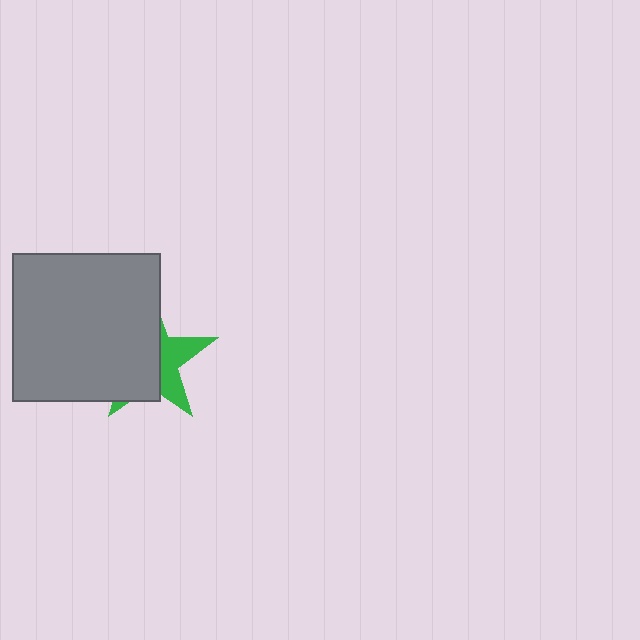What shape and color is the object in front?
The object in front is a gray square.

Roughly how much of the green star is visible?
A small part of it is visible (roughly 36%).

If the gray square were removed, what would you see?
You would see the complete green star.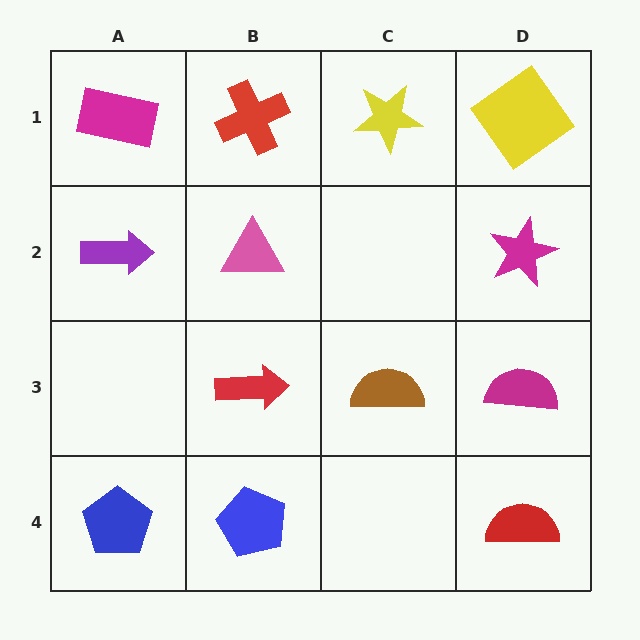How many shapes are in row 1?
4 shapes.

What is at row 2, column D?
A magenta star.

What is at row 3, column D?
A magenta semicircle.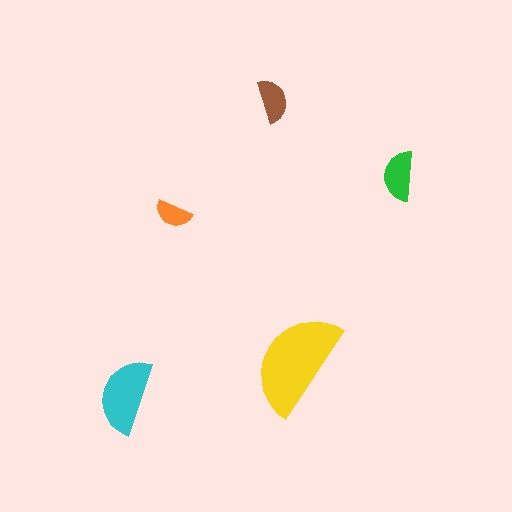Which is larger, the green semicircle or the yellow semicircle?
The yellow one.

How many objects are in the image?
There are 5 objects in the image.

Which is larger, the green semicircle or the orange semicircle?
The green one.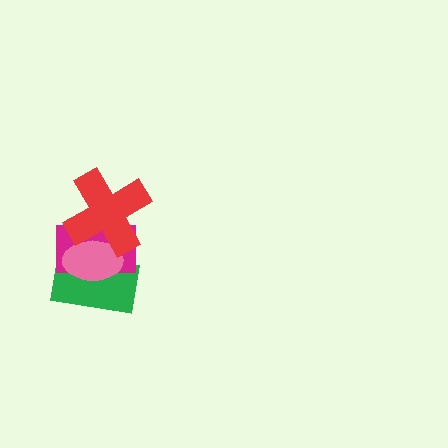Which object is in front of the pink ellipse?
The red cross is in front of the pink ellipse.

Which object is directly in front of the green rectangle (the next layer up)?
The magenta rectangle is directly in front of the green rectangle.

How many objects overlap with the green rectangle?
3 objects overlap with the green rectangle.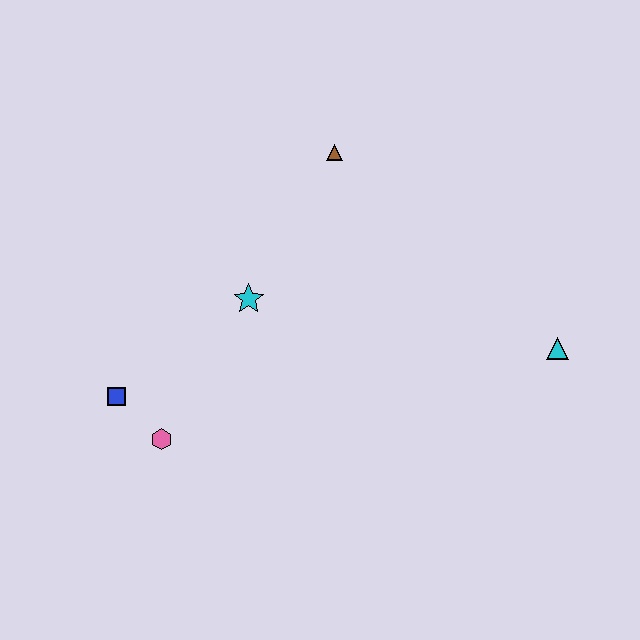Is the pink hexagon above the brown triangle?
No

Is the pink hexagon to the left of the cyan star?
Yes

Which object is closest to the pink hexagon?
The blue square is closest to the pink hexagon.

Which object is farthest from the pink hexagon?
The cyan triangle is farthest from the pink hexagon.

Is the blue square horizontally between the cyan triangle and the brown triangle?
No